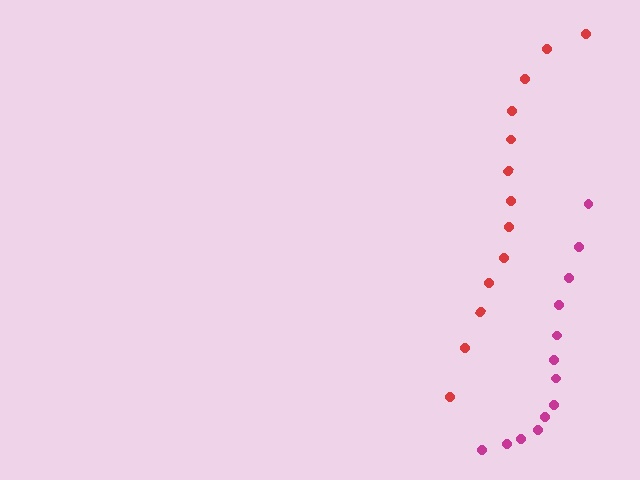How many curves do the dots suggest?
There are 2 distinct paths.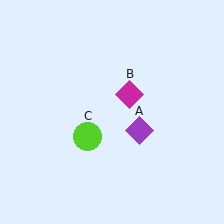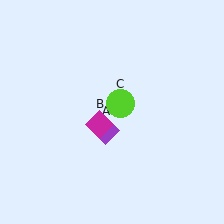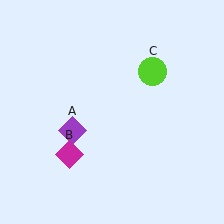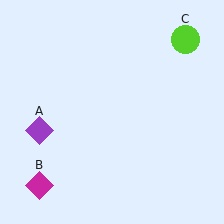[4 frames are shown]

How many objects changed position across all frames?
3 objects changed position: purple diamond (object A), magenta diamond (object B), lime circle (object C).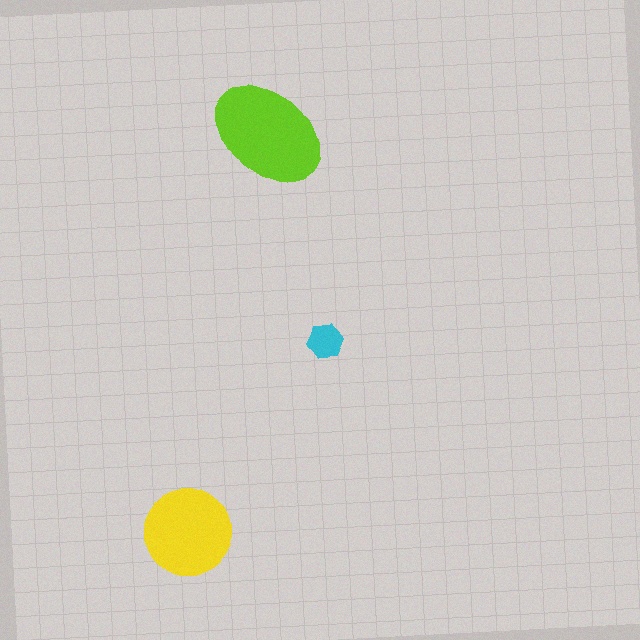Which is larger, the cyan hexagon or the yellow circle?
The yellow circle.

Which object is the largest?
The lime ellipse.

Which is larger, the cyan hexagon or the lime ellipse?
The lime ellipse.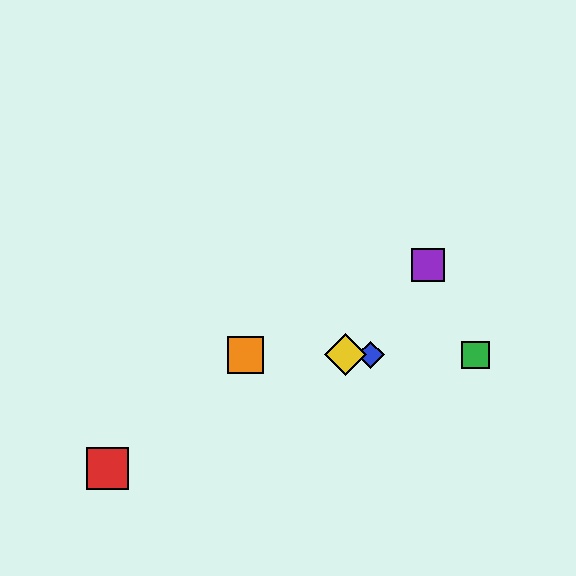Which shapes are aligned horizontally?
The blue diamond, the green square, the yellow diamond, the orange square are aligned horizontally.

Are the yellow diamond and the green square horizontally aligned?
Yes, both are at y≈355.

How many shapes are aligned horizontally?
4 shapes (the blue diamond, the green square, the yellow diamond, the orange square) are aligned horizontally.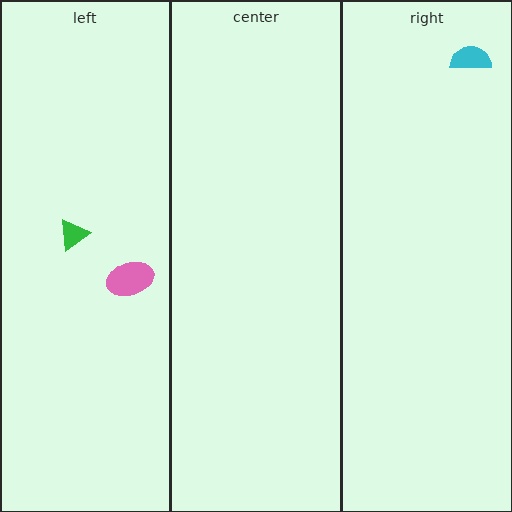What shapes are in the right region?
The cyan semicircle.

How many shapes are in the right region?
1.